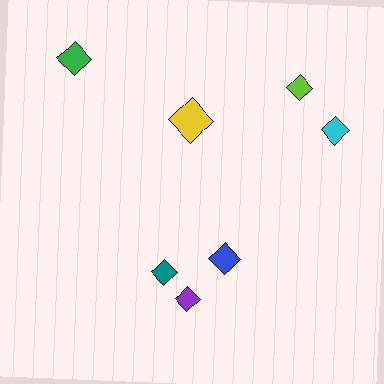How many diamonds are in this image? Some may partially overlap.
There are 7 diamonds.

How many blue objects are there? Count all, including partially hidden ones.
There is 1 blue object.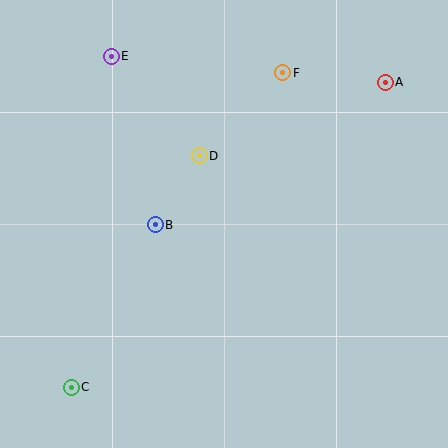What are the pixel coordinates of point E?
Point E is at (111, 56).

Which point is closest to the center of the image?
Point B at (155, 225) is closest to the center.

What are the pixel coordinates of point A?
Point A is at (385, 82).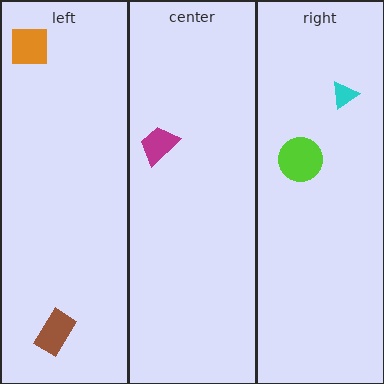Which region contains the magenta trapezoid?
The center region.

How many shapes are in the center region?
1.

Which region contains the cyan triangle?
The right region.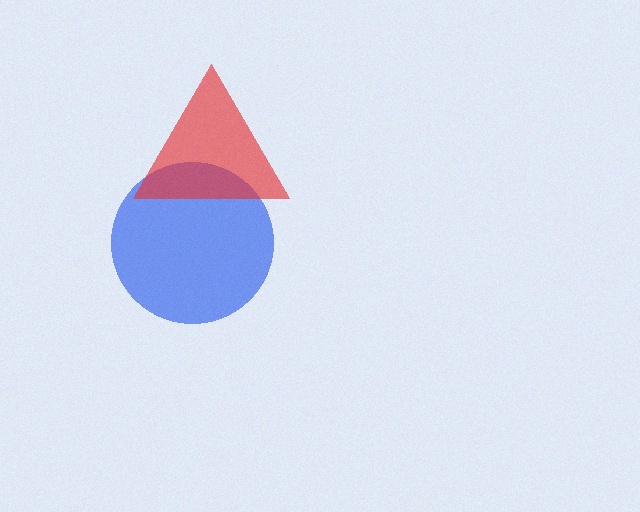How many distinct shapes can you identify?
There are 2 distinct shapes: a blue circle, a red triangle.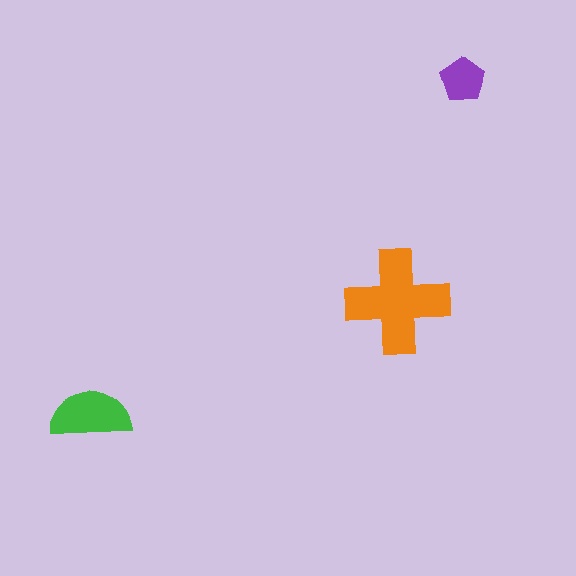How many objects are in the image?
There are 3 objects in the image.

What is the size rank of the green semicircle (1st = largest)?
2nd.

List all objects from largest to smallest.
The orange cross, the green semicircle, the purple pentagon.